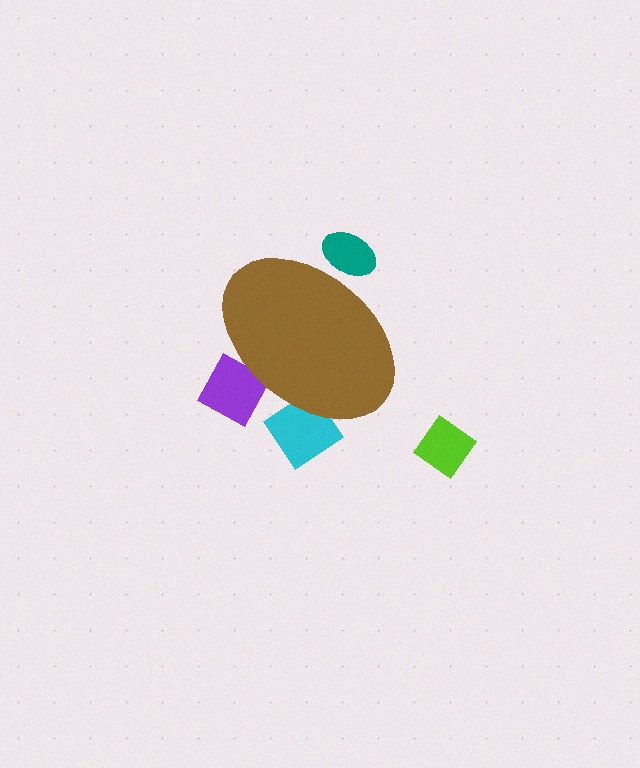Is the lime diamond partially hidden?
No, the lime diamond is fully visible.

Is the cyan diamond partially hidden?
Yes, the cyan diamond is partially hidden behind the brown ellipse.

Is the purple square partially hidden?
Yes, the purple square is partially hidden behind the brown ellipse.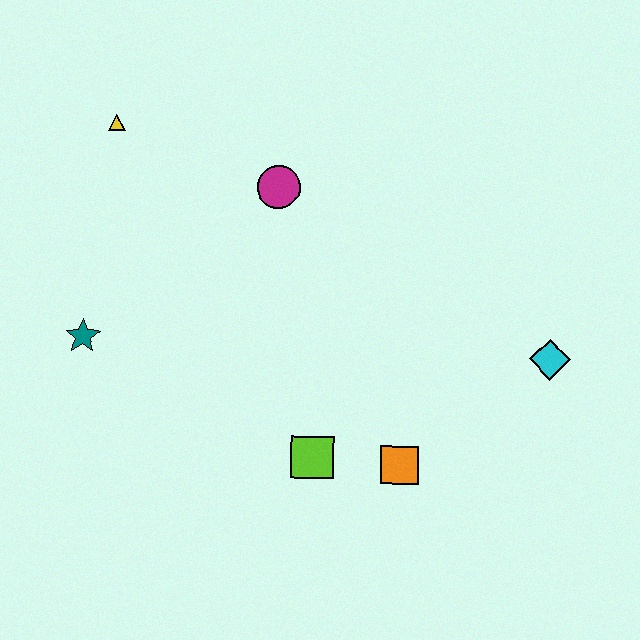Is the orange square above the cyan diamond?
No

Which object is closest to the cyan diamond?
The orange square is closest to the cyan diamond.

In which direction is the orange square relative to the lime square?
The orange square is to the right of the lime square.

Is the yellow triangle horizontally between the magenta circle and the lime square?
No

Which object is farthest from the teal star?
The cyan diamond is farthest from the teal star.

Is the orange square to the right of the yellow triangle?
Yes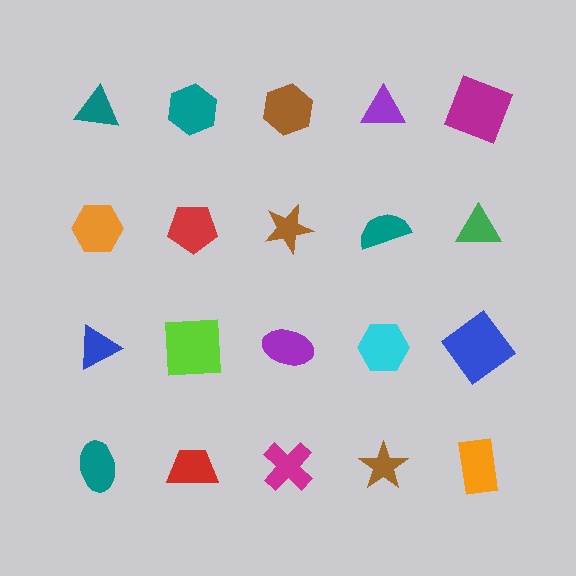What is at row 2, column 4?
A teal semicircle.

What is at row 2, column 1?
An orange hexagon.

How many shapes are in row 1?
5 shapes.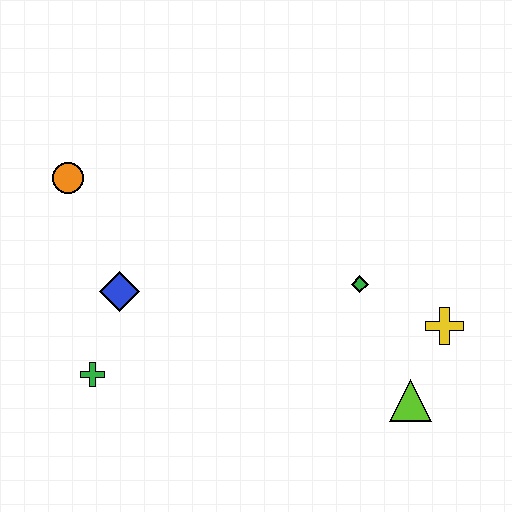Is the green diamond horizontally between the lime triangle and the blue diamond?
Yes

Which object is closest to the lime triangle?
The yellow cross is closest to the lime triangle.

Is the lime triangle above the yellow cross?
No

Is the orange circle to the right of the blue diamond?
No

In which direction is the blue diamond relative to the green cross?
The blue diamond is above the green cross.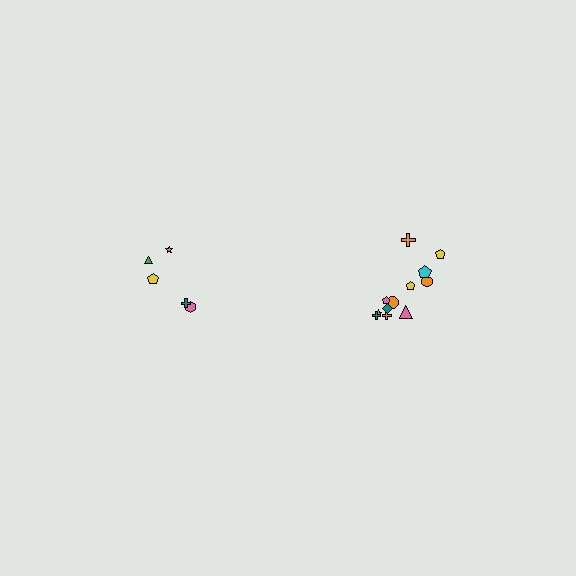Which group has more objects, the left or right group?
The right group.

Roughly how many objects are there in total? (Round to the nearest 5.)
Roughly 15 objects in total.